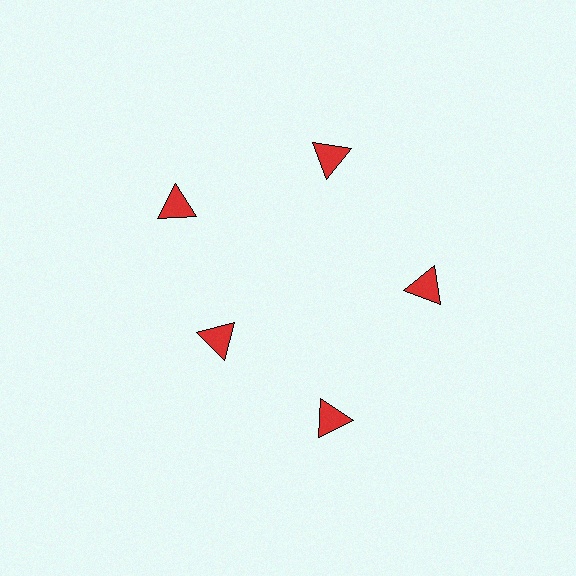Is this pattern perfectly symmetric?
No. The 5 red triangles are arranged in a ring, but one element near the 8 o'clock position is pulled inward toward the center, breaking the 5-fold rotational symmetry.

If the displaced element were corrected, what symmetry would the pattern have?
It would have 5-fold rotational symmetry — the pattern would map onto itself every 72 degrees.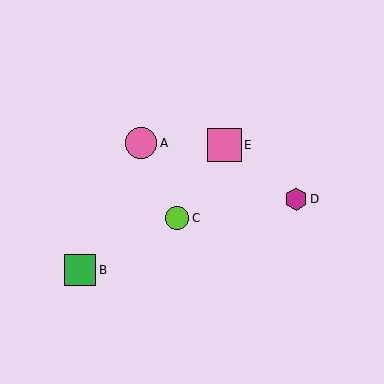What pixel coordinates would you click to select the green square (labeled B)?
Click at (80, 270) to select the green square B.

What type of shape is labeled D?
Shape D is a magenta hexagon.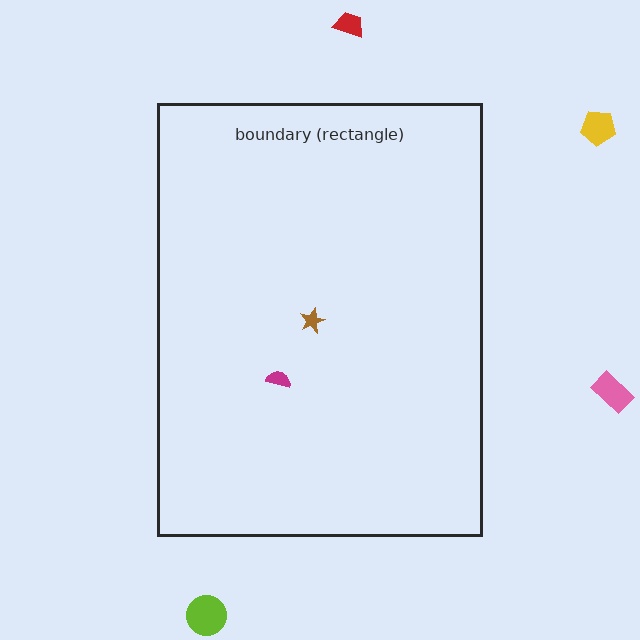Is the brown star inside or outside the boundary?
Inside.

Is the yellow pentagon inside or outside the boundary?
Outside.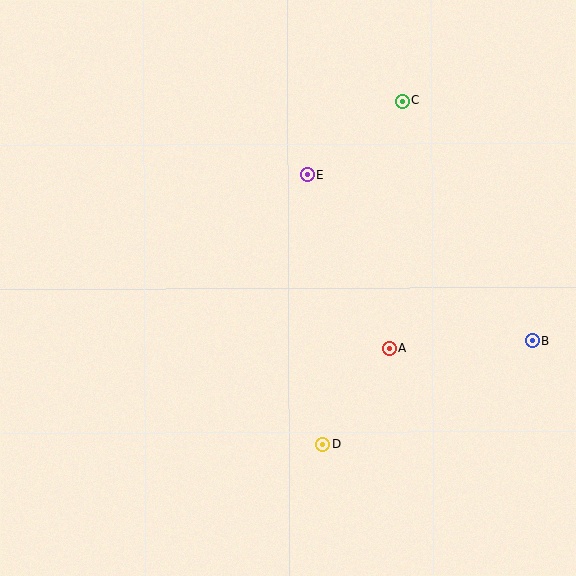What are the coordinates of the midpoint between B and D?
The midpoint between B and D is at (427, 392).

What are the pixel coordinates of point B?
Point B is at (532, 341).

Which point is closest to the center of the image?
Point E at (307, 175) is closest to the center.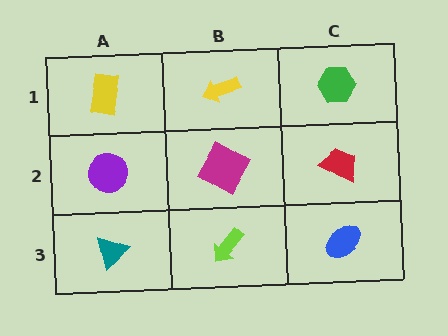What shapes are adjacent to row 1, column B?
A magenta square (row 2, column B), a yellow rectangle (row 1, column A), a green hexagon (row 1, column C).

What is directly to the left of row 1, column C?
A yellow arrow.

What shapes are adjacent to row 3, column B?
A magenta square (row 2, column B), a teal triangle (row 3, column A), a blue ellipse (row 3, column C).